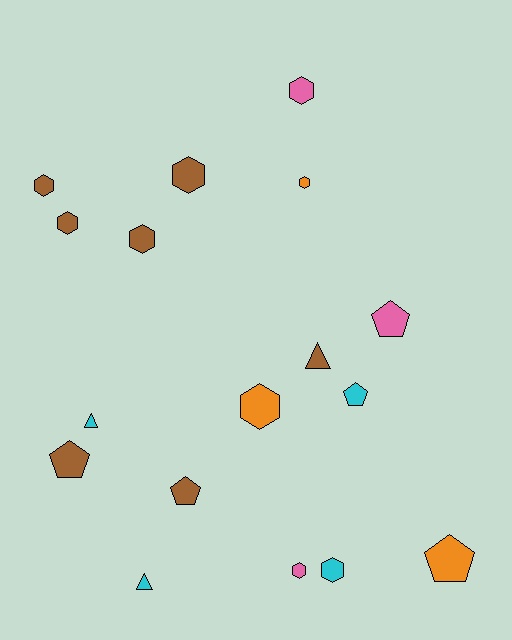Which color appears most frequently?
Brown, with 7 objects.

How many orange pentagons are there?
There is 1 orange pentagon.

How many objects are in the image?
There are 17 objects.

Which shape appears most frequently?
Hexagon, with 9 objects.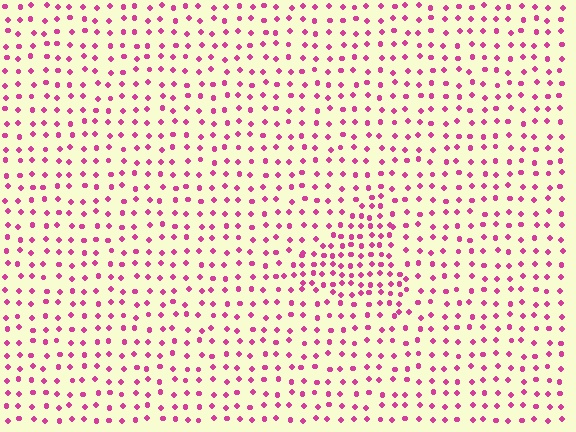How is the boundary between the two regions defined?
The boundary is defined by a change in element density (approximately 1.8x ratio). All elements are the same color, size, and shape.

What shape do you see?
I see a triangle.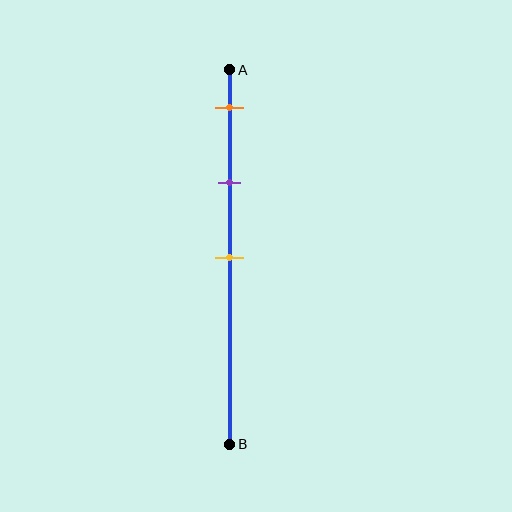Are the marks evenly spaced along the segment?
Yes, the marks are approximately evenly spaced.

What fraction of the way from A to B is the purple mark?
The purple mark is approximately 30% (0.3) of the way from A to B.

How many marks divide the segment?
There are 3 marks dividing the segment.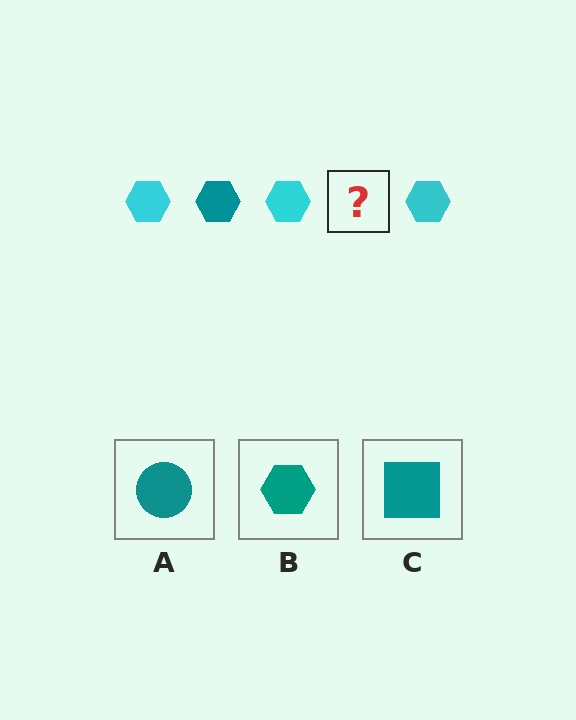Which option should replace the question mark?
Option B.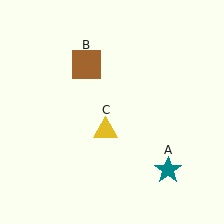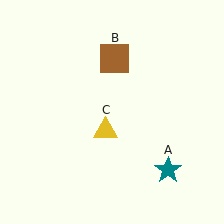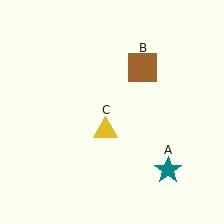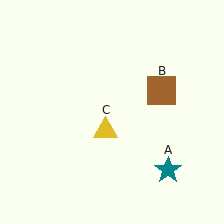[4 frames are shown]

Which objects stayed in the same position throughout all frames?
Teal star (object A) and yellow triangle (object C) remained stationary.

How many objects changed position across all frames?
1 object changed position: brown square (object B).